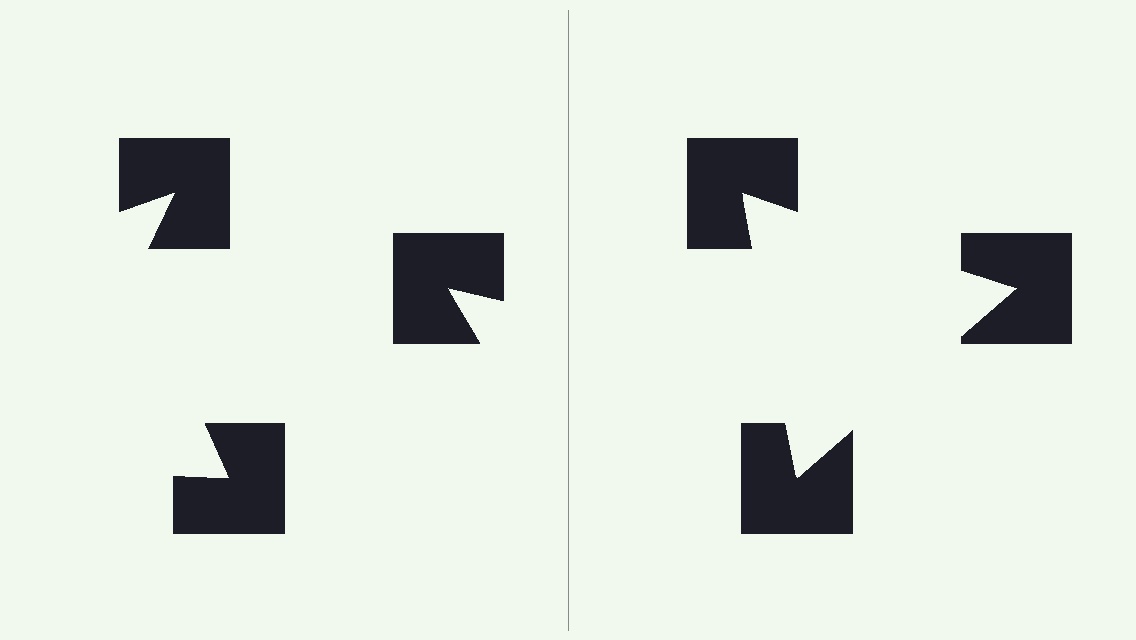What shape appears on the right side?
An illusory triangle.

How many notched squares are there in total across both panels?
6 — 3 on each side.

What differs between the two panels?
The notched squares are positioned identically on both sides; only the wedge orientations differ. On the right they align to a triangle; on the left they are misaligned.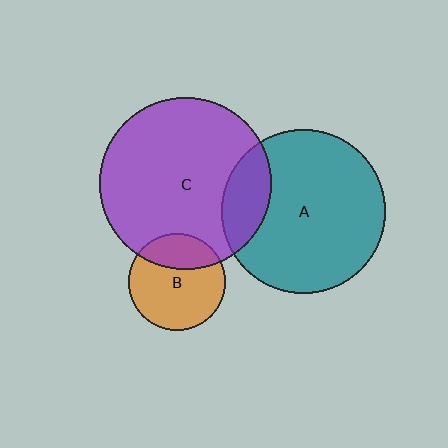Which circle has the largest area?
Circle C (purple).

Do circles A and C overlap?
Yes.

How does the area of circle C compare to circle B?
Approximately 3.2 times.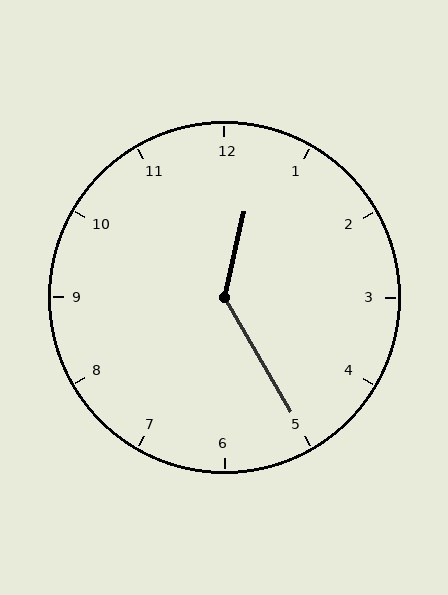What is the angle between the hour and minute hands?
Approximately 138 degrees.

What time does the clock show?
12:25.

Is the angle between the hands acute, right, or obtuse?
It is obtuse.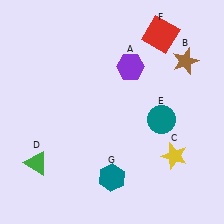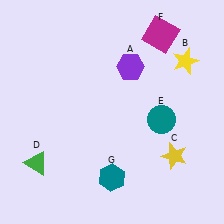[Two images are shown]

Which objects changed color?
B changed from brown to yellow. F changed from red to magenta.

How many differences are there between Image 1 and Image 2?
There are 2 differences between the two images.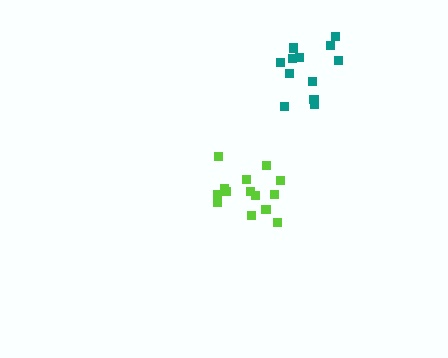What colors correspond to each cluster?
The clusters are colored: teal, lime.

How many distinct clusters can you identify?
There are 2 distinct clusters.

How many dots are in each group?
Group 1: 12 dots, Group 2: 14 dots (26 total).